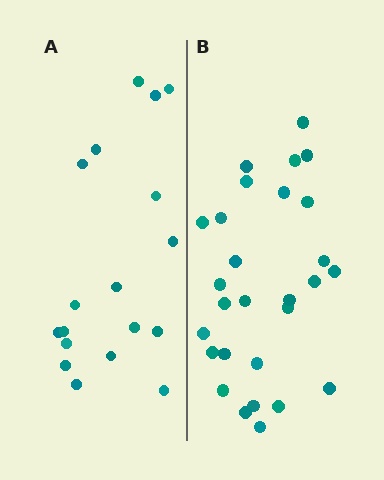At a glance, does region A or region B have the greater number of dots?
Region B (the right region) has more dots.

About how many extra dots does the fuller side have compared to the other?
Region B has roughly 10 or so more dots than region A.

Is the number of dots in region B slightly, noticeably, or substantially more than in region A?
Region B has substantially more. The ratio is roughly 1.6 to 1.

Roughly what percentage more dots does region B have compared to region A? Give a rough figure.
About 55% more.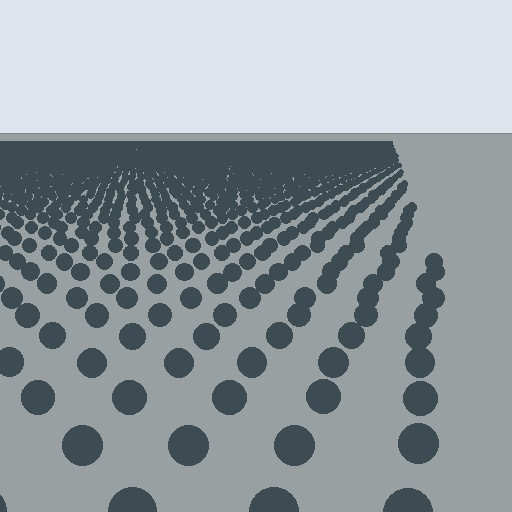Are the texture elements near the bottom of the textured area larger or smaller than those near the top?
Larger. Near the bottom, elements are closer to the viewer and appear at a bigger on-screen size.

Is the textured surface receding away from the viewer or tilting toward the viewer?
The surface is receding away from the viewer. Texture elements get smaller and denser toward the top.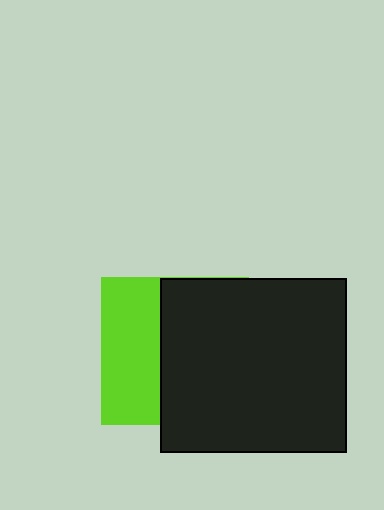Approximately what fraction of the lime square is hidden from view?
Roughly 61% of the lime square is hidden behind the black rectangle.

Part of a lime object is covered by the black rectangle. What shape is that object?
It is a square.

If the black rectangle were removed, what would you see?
You would see the complete lime square.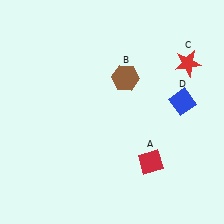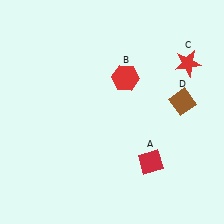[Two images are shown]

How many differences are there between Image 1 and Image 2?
There are 2 differences between the two images.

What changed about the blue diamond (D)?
In Image 1, D is blue. In Image 2, it changed to brown.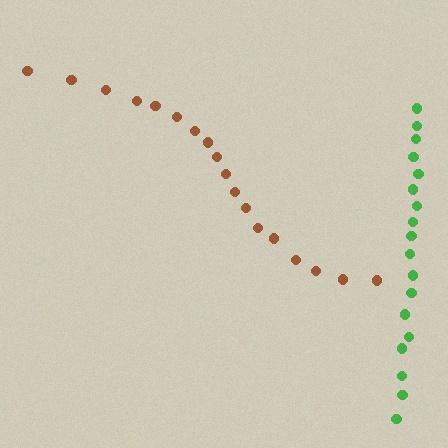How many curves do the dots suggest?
There are 2 distinct paths.